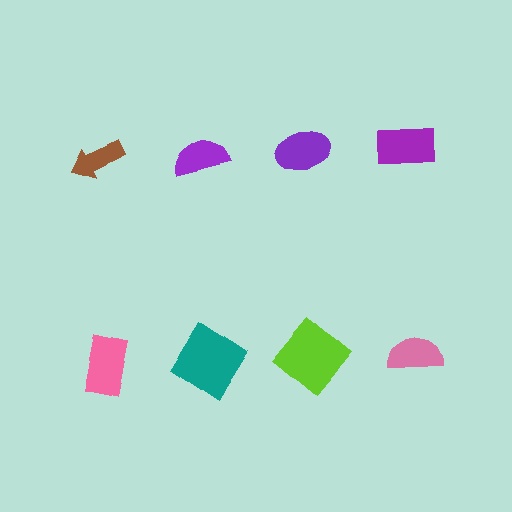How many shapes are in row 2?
4 shapes.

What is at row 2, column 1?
A pink rectangle.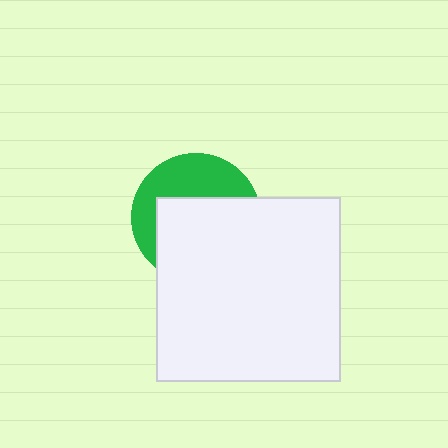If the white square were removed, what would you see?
You would see the complete green circle.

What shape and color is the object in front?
The object in front is a white square.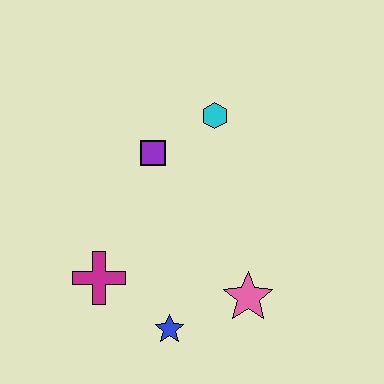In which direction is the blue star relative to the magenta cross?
The blue star is to the right of the magenta cross.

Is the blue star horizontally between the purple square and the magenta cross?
No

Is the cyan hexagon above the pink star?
Yes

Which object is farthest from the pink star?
The cyan hexagon is farthest from the pink star.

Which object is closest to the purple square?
The cyan hexagon is closest to the purple square.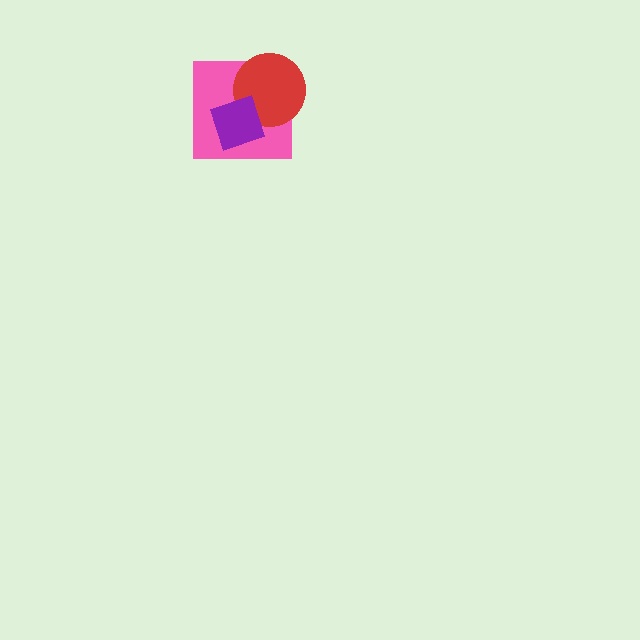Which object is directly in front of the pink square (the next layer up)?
The red circle is directly in front of the pink square.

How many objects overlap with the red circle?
2 objects overlap with the red circle.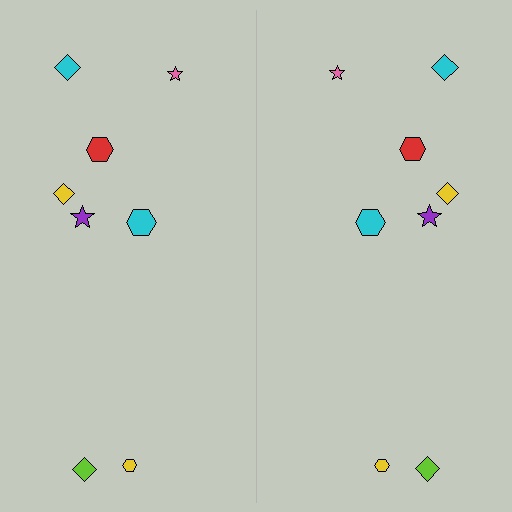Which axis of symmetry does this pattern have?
The pattern has a vertical axis of symmetry running through the center of the image.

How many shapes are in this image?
There are 16 shapes in this image.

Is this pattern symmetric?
Yes, this pattern has bilateral (reflection) symmetry.